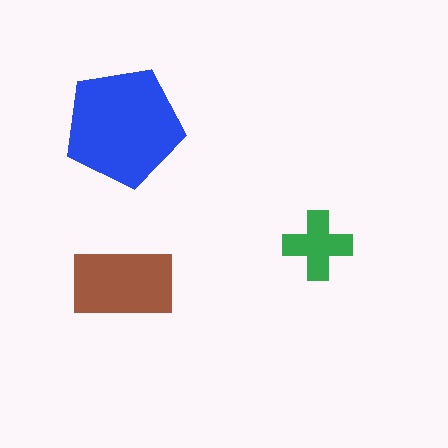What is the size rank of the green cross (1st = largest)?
3rd.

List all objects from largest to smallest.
The blue pentagon, the brown rectangle, the green cross.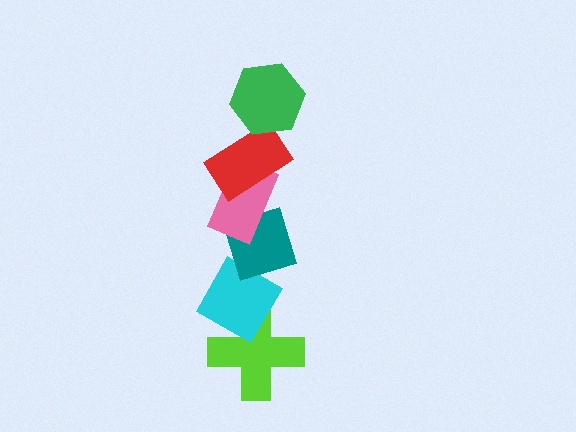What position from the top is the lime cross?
The lime cross is 6th from the top.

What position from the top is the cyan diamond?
The cyan diamond is 5th from the top.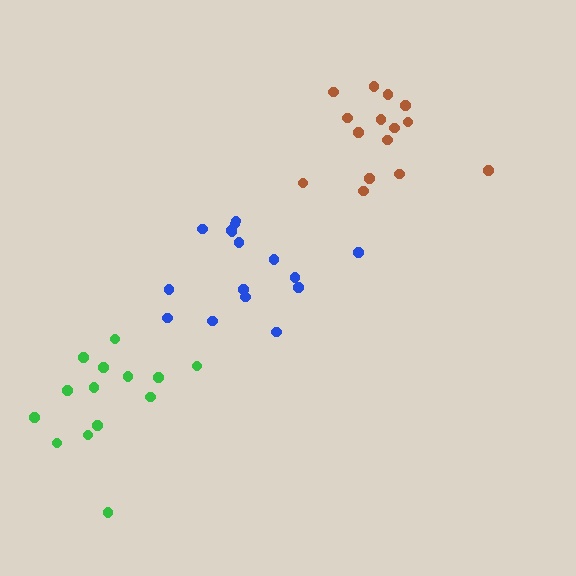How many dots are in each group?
Group 1: 15 dots, Group 2: 16 dots, Group 3: 14 dots (45 total).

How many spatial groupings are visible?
There are 3 spatial groupings.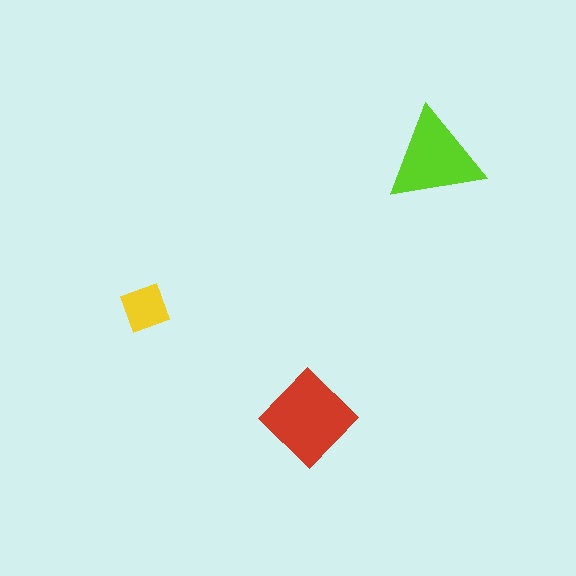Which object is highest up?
The lime triangle is topmost.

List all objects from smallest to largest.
The yellow square, the lime triangle, the red diamond.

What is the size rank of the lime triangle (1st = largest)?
2nd.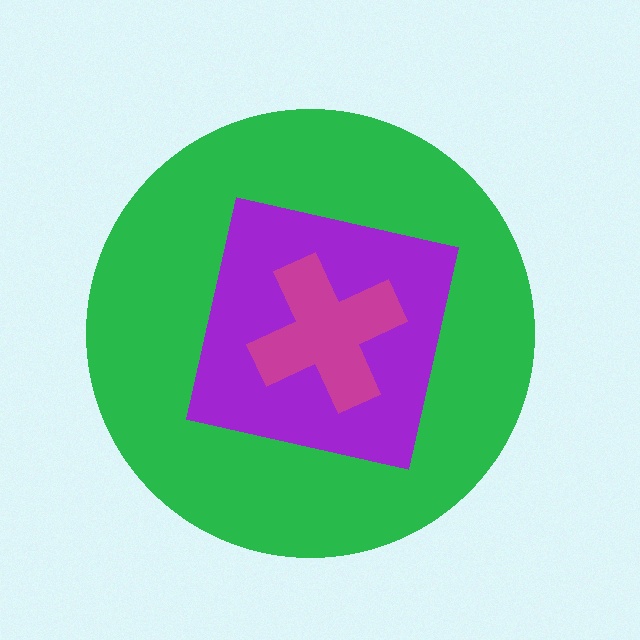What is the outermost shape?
The green circle.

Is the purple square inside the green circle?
Yes.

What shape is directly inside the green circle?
The purple square.